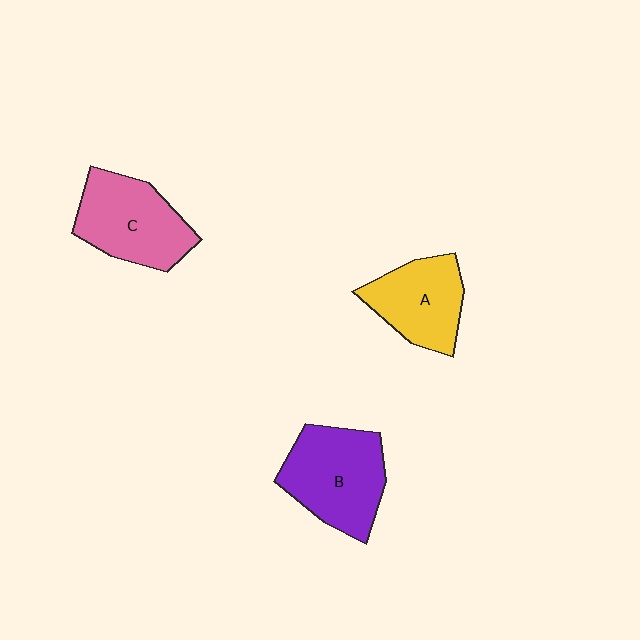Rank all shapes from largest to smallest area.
From largest to smallest: B (purple), C (pink), A (yellow).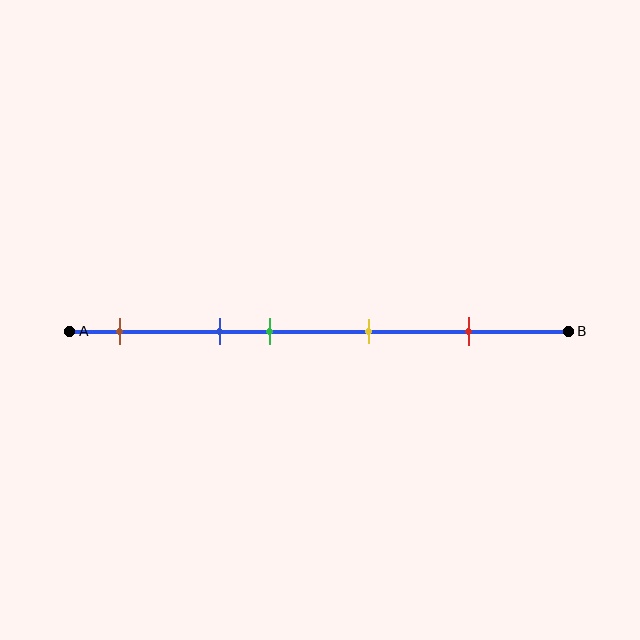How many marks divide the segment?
There are 5 marks dividing the segment.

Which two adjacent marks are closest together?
The blue and green marks are the closest adjacent pair.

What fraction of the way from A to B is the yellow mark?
The yellow mark is approximately 60% (0.6) of the way from A to B.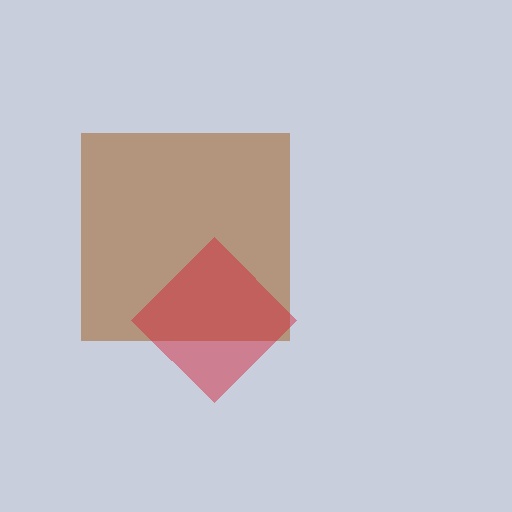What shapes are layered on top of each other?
The layered shapes are: a brown square, a red diamond.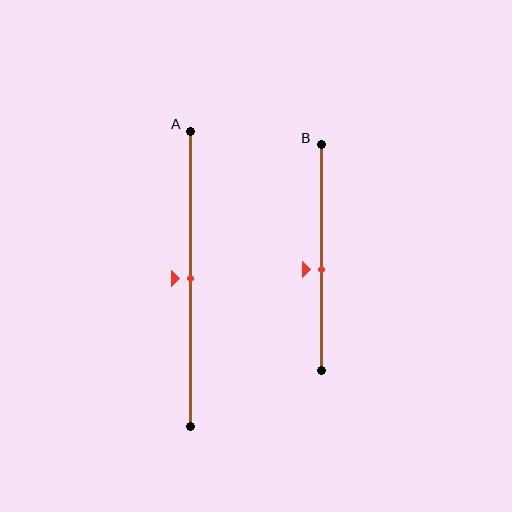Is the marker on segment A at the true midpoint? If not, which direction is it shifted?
Yes, the marker on segment A is at the true midpoint.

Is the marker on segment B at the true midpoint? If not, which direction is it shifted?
No, the marker on segment B is shifted downward by about 6% of the segment length.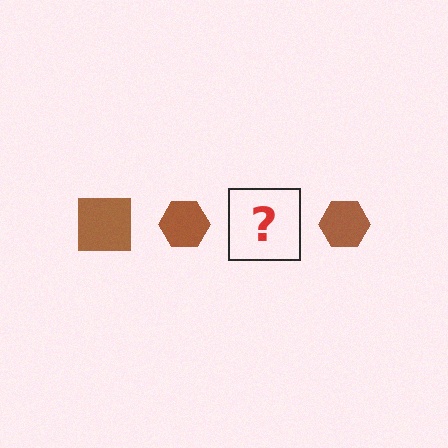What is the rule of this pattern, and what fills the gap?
The rule is that the pattern cycles through square, hexagon shapes in brown. The gap should be filled with a brown square.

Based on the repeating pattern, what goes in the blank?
The blank should be a brown square.